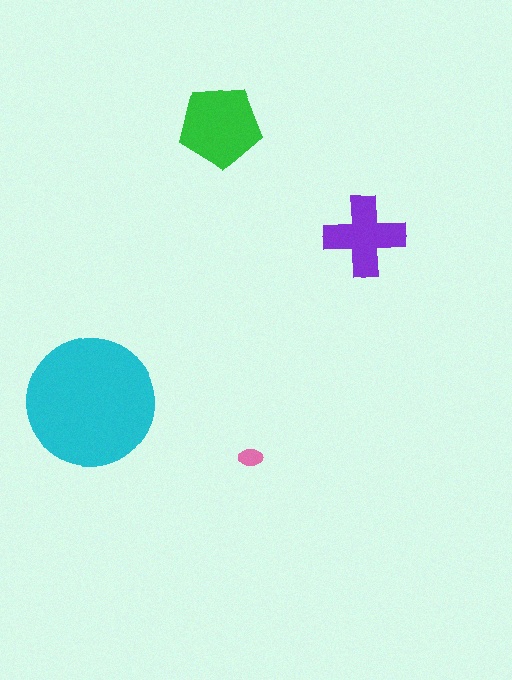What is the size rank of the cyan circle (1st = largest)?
1st.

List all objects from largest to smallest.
The cyan circle, the green pentagon, the purple cross, the pink ellipse.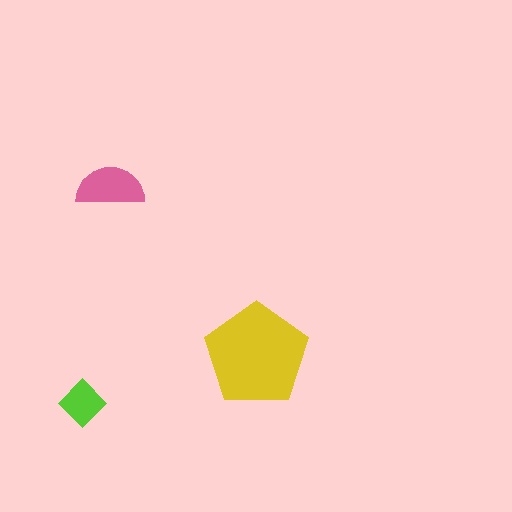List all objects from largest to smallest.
The yellow pentagon, the pink semicircle, the lime diamond.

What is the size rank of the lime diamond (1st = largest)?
3rd.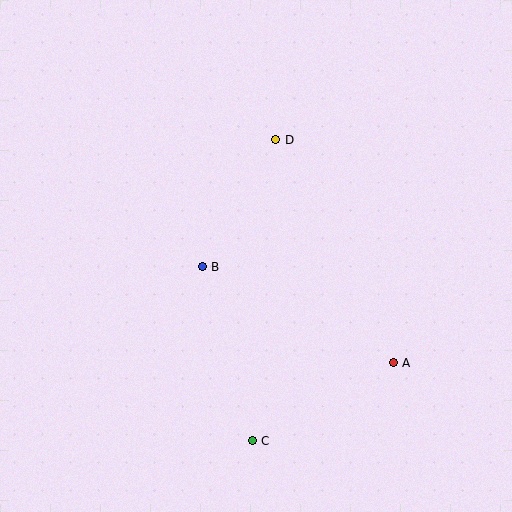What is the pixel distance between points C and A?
The distance between C and A is 161 pixels.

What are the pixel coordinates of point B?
Point B is at (202, 267).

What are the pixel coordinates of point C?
Point C is at (252, 441).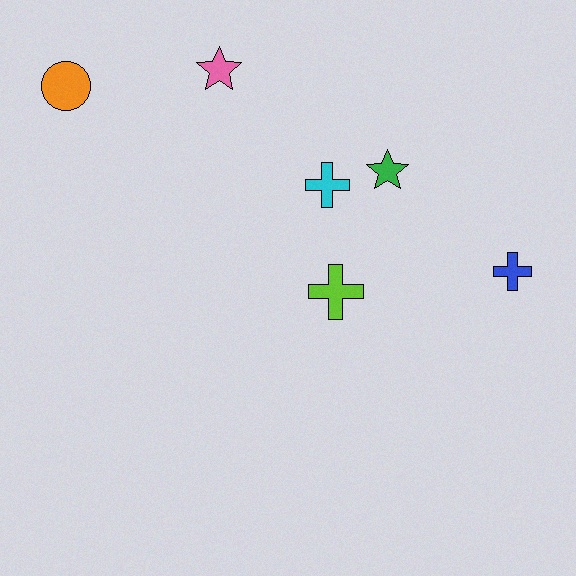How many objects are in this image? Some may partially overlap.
There are 6 objects.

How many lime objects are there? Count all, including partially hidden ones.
There is 1 lime object.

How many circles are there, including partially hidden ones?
There is 1 circle.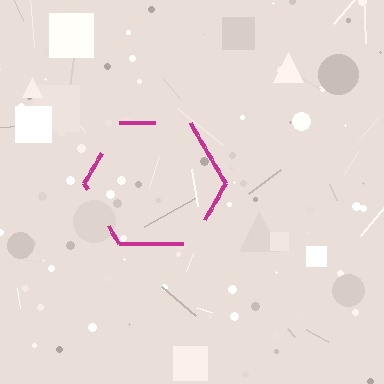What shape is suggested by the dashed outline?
The dashed outline suggests a hexagon.